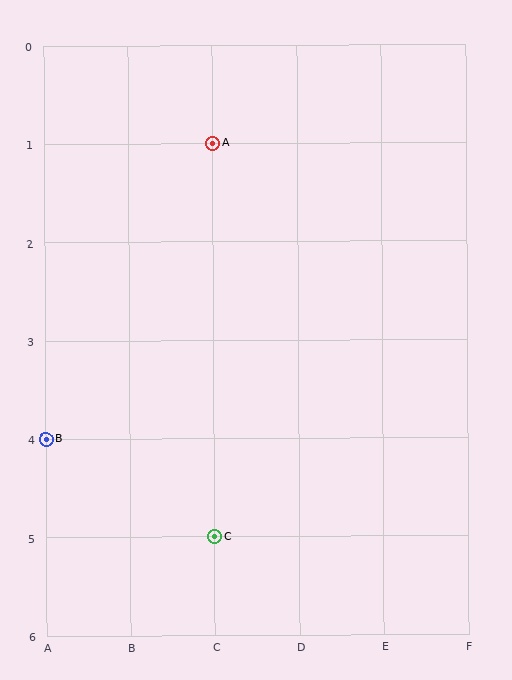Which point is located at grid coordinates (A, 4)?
Point B is at (A, 4).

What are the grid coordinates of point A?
Point A is at grid coordinates (C, 1).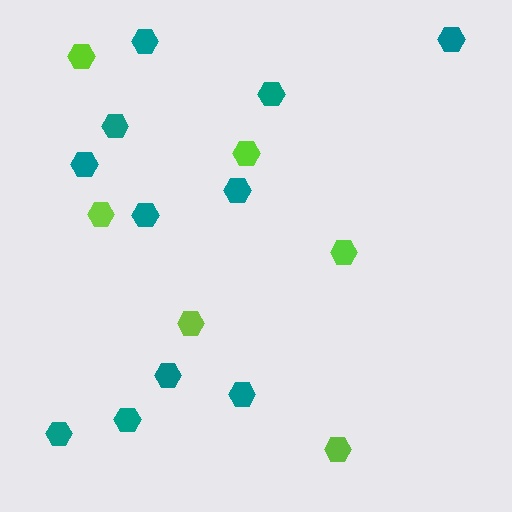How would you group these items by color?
There are 2 groups: one group of teal hexagons (11) and one group of lime hexagons (6).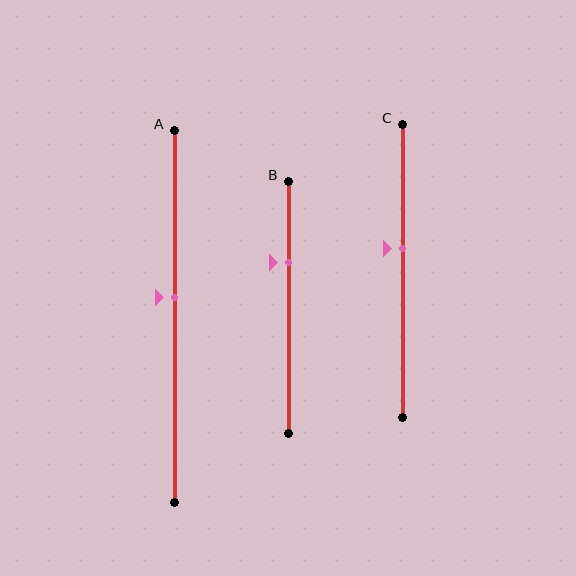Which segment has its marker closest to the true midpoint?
Segment A has its marker closest to the true midpoint.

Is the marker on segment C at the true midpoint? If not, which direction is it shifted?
No, the marker on segment C is shifted upward by about 8% of the segment length.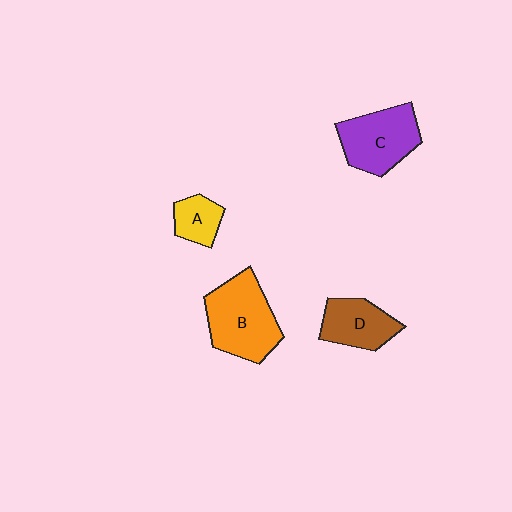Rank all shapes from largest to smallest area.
From largest to smallest: B (orange), C (purple), D (brown), A (yellow).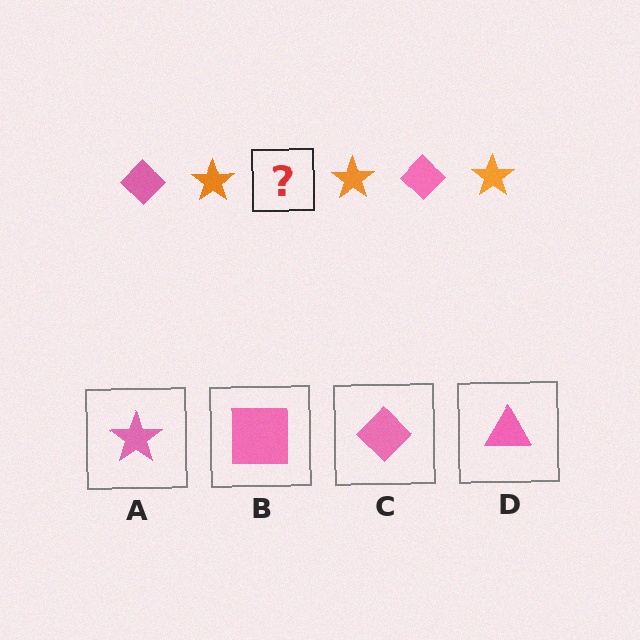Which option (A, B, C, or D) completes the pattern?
C.